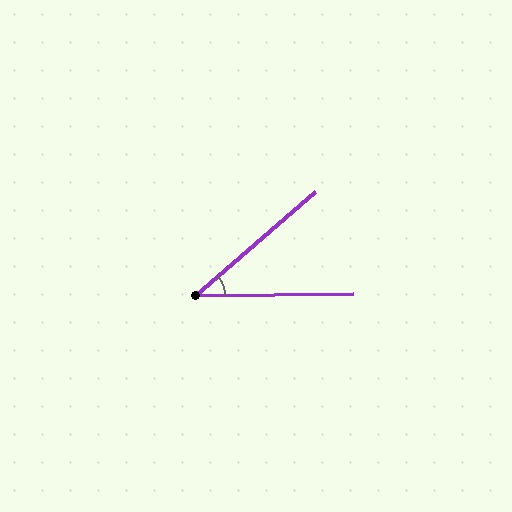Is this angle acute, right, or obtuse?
It is acute.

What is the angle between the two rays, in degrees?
Approximately 40 degrees.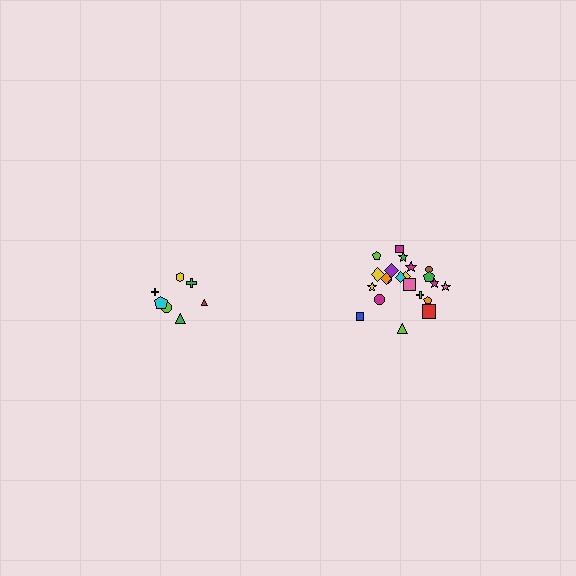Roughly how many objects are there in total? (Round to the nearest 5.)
Roughly 30 objects in total.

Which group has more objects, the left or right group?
The right group.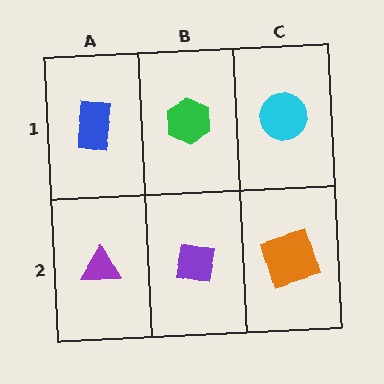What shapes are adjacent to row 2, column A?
A blue rectangle (row 1, column A), a purple square (row 2, column B).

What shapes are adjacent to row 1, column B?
A purple square (row 2, column B), a blue rectangle (row 1, column A), a cyan circle (row 1, column C).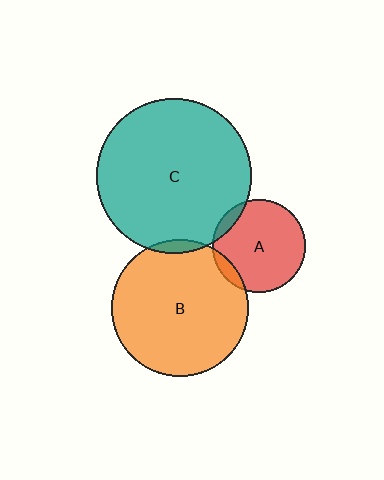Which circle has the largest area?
Circle C (teal).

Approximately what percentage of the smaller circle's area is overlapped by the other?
Approximately 10%.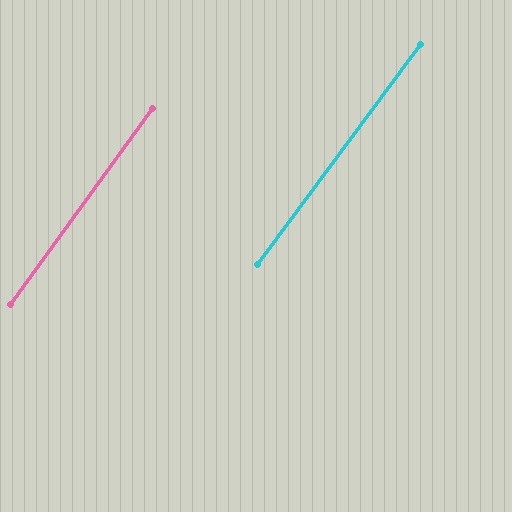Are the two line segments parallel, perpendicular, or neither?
Parallel — their directions differ by only 0.6°.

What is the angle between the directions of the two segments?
Approximately 1 degree.